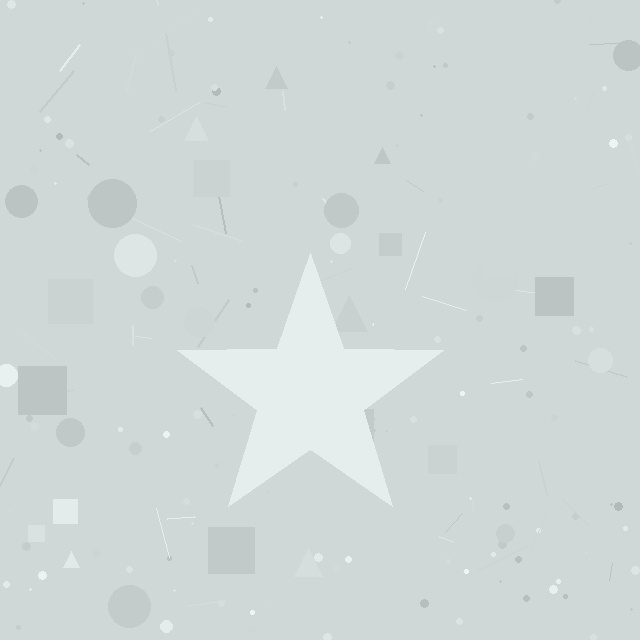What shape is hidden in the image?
A star is hidden in the image.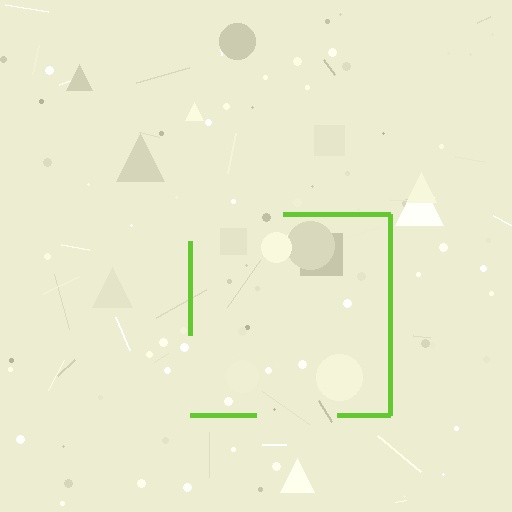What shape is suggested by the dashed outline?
The dashed outline suggests a square.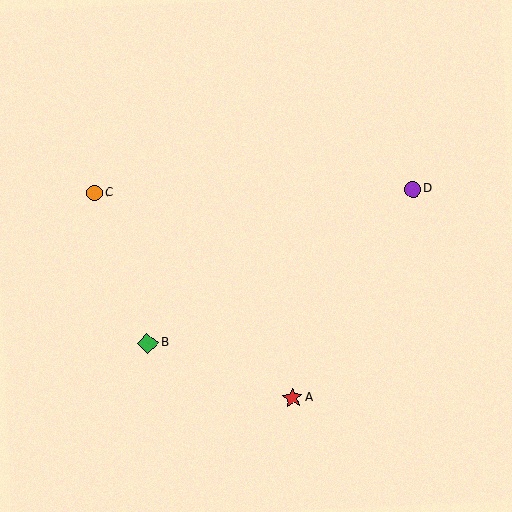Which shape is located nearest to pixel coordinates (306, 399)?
The red star (labeled A) at (292, 398) is nearest to that location.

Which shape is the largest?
The green diamond (labeled B) is the largest.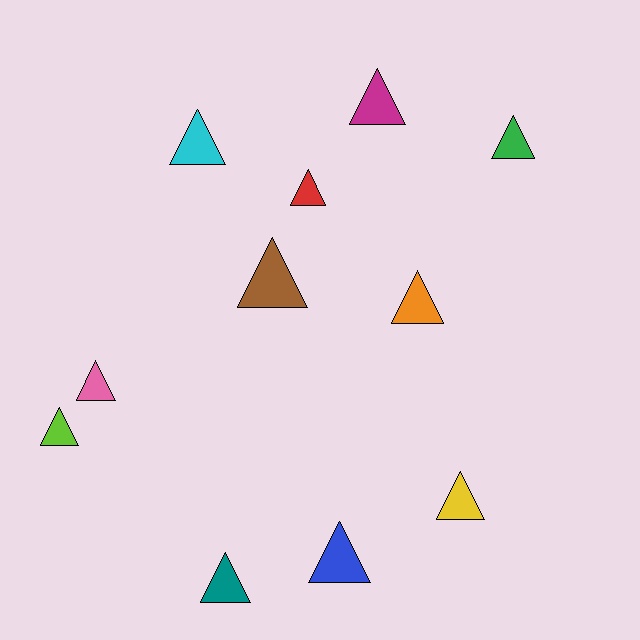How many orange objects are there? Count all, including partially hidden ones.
There is 1 orange object.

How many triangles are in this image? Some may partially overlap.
There are 11 triangles.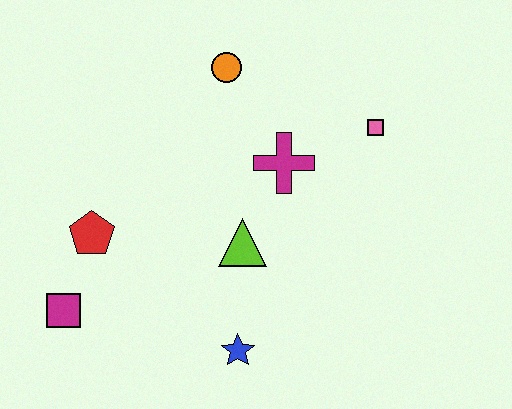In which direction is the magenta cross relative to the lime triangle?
The magenta cross is above the lime triangle.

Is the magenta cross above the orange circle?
No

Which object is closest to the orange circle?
The magenta cross is closest to the orange circle.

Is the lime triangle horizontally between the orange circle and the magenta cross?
Yes